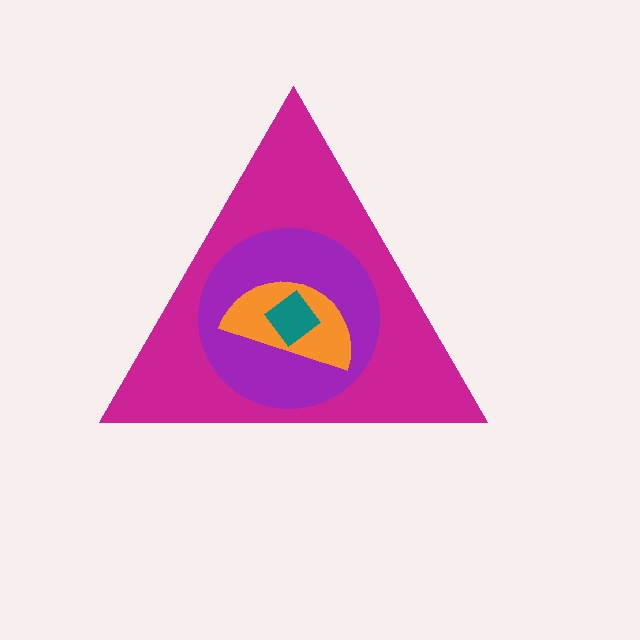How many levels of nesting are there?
4.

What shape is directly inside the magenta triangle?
The purple circle.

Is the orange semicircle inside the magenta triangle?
Yes.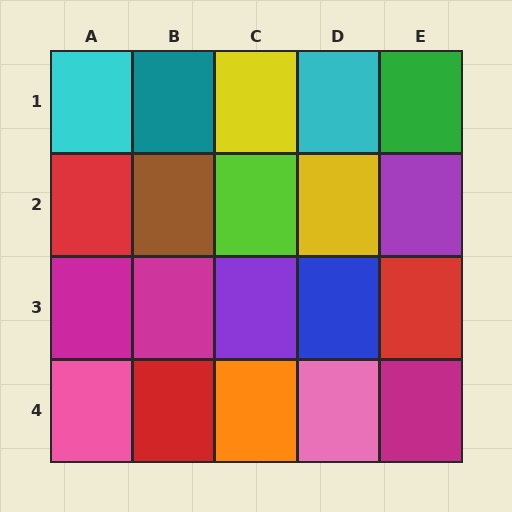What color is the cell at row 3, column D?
Blue.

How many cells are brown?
1 cell is brown.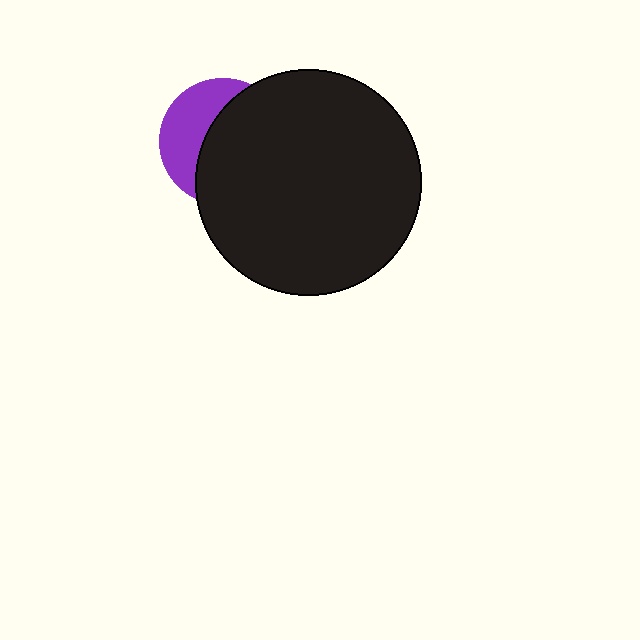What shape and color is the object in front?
The object in front is a black circle.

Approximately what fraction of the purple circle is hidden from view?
Roughly 62% of the purple circle is hidden behind the black circle.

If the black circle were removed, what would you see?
You would see the complete purple circle.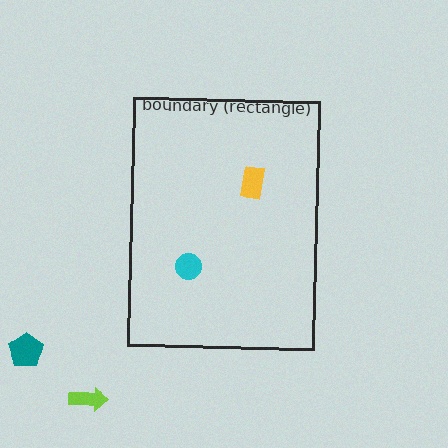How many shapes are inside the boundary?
2 inside, 2 outside.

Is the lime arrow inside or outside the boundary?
Outside.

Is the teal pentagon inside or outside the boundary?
Outside.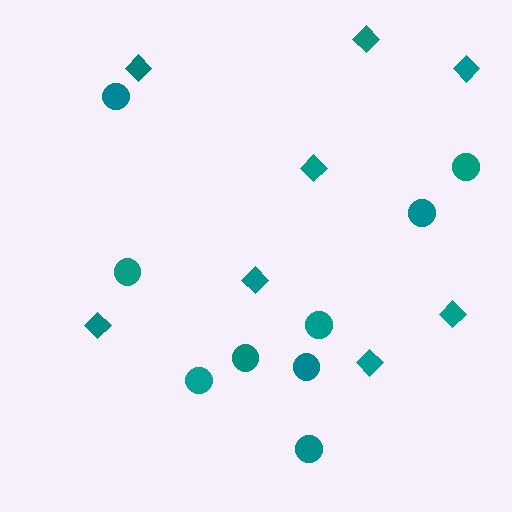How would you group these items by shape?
There are 2 groups: one group of circles (9) and one group of diamonds (8).